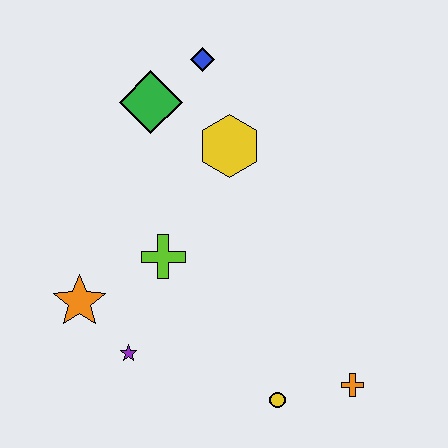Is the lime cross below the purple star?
No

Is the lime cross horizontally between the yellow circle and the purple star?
Yes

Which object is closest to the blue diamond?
The green diamond is closest to the blue diamond.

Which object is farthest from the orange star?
The orange cross is farthest from the orange star.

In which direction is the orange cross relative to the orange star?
The orange cross is to the right of the orange star.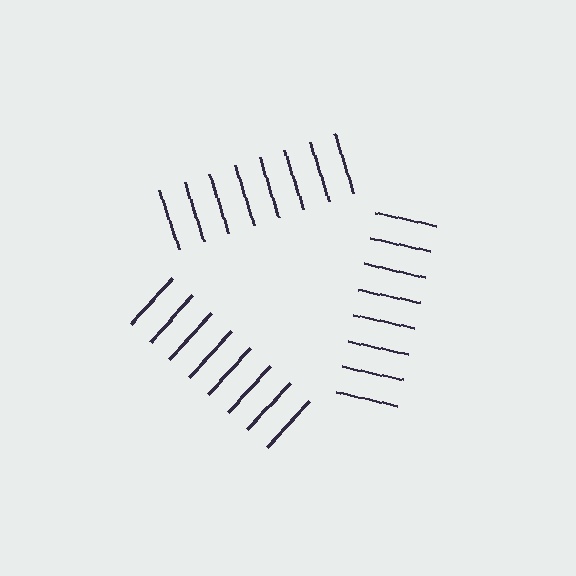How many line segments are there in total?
24 — 8 along each of the 3 edges.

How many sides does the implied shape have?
3 sides — the line-ends trace a triangle.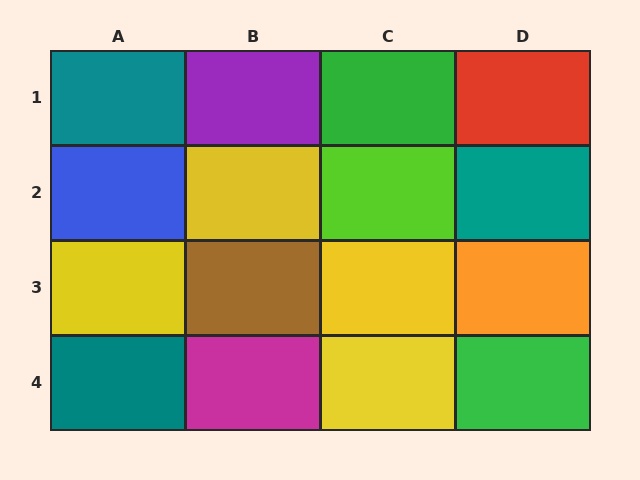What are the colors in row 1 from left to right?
Teal, purple, green, red.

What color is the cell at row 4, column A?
Teal.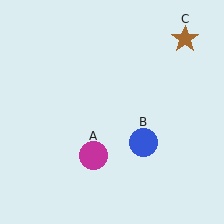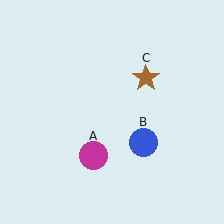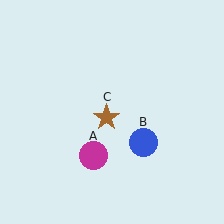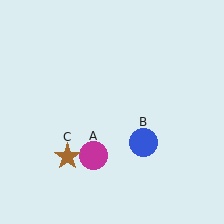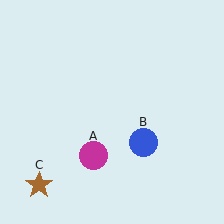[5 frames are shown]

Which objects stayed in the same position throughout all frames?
Magenta circle (object A) and blue circle (object B) remained stationary.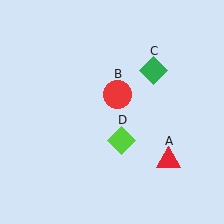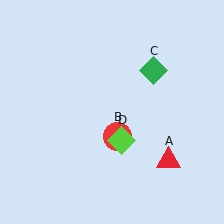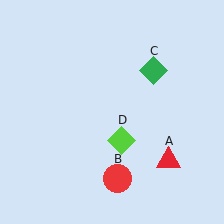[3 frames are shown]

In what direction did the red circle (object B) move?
The red circle (object B) moved down.